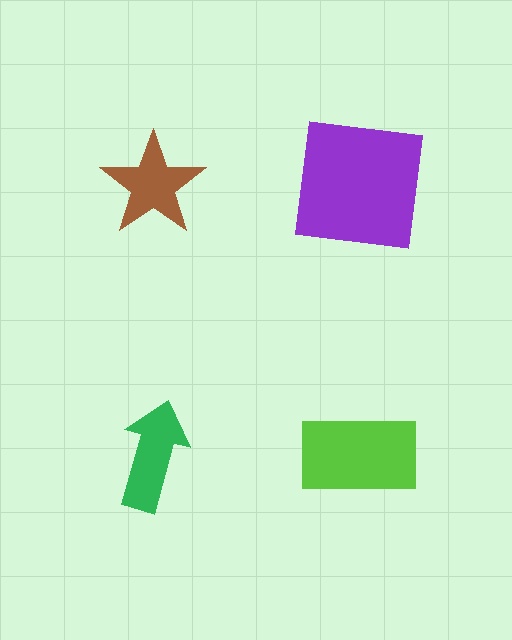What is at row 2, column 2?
A lime rectangle.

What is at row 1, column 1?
A brown star.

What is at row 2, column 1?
A green arrow.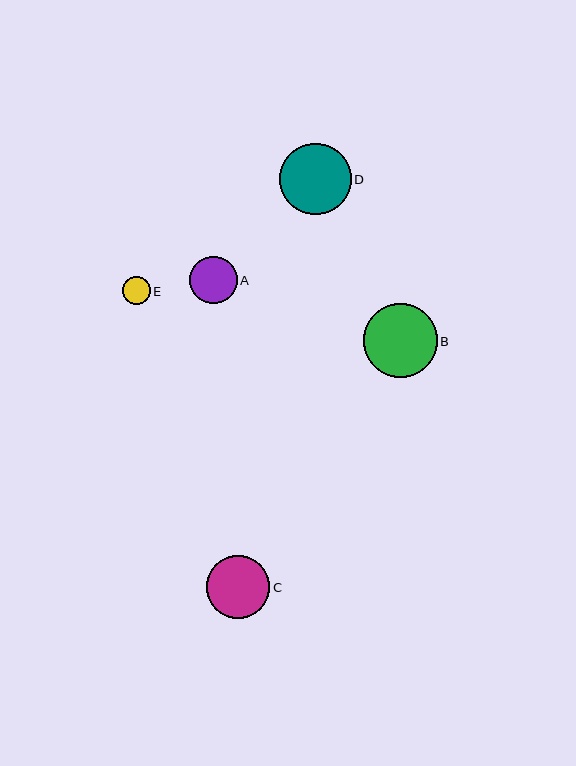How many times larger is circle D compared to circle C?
Circle D is approximately 1.1 times the size of circle C.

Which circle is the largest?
Circle B is the largest with a size of approximately 73 pixels.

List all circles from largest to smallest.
From largest to smallest: B, D, C, A, E.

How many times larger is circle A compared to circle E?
Circle A is approximately 1.7 times the size of circle E.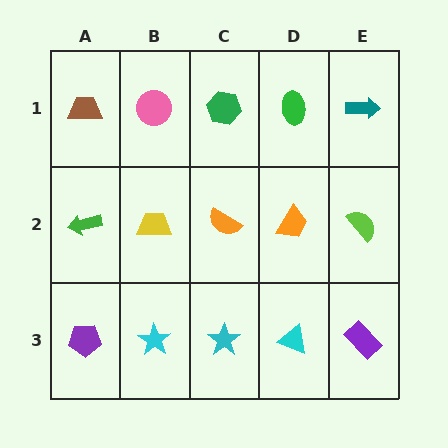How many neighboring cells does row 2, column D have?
4.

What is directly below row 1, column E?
A lime semicircle.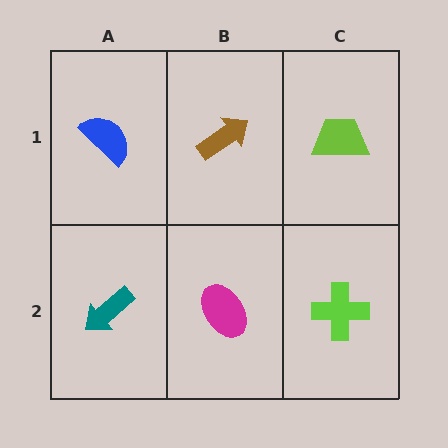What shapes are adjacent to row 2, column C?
A lime trapezoid (row 1, column C), a magenta ellipse (row 2, column B).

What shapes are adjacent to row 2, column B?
A brown arrow (row 1, column B), a teal arrow (row 2, column A), a lime cross (row 2, column C).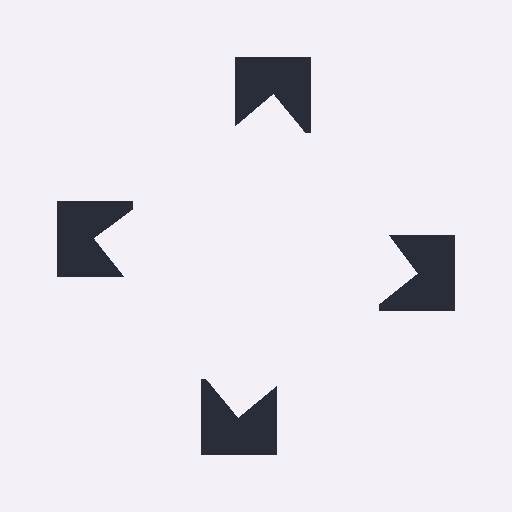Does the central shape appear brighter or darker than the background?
It typically appears slightly brighter than the background, even though no actual brightness change is drawn.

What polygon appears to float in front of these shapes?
An illusory square — its edges are inferred from the aligned wedge cuts in the notched squares, not physically drawn.